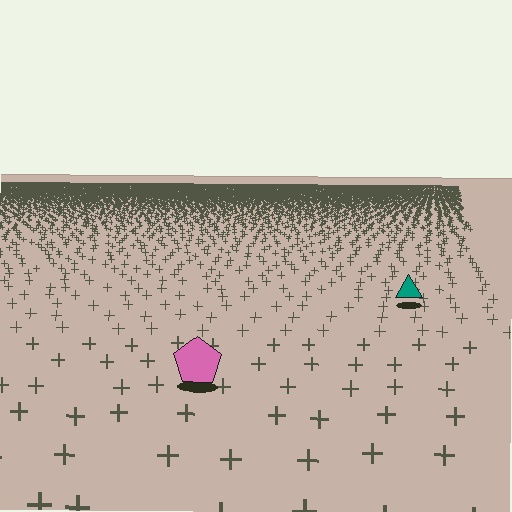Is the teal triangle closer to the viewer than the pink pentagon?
No. The pink pentagon is closer — you can tell from the texture gradient: the ground texture is coarser near it.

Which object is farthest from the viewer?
The teal triangle is farthest from the viewer. It appears smaller and the ground texture around it is denser.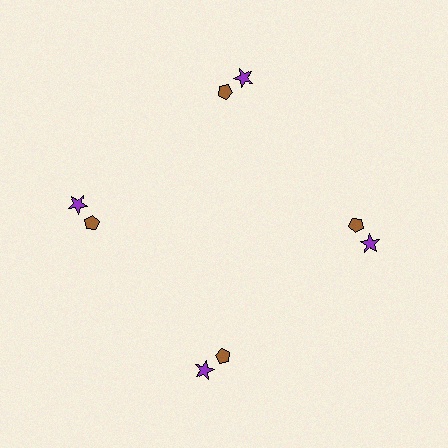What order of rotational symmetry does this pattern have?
This pattern has 4-fold rotational symmetry.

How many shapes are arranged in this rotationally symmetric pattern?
There are 8 shapes, arranged in 4 groups of 2.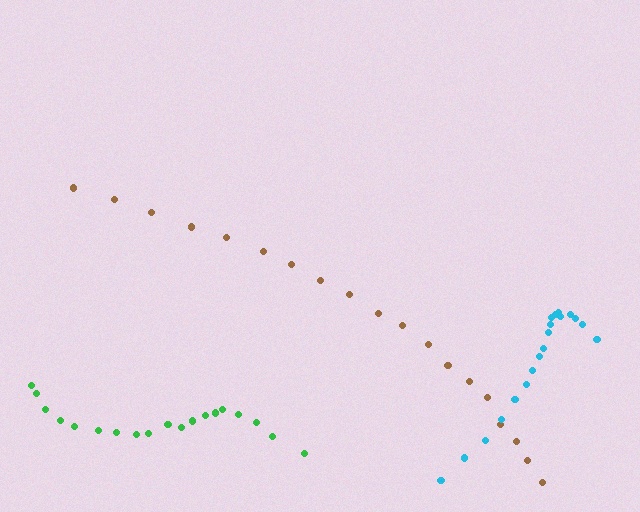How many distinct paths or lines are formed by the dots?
There are 3 distinct paths.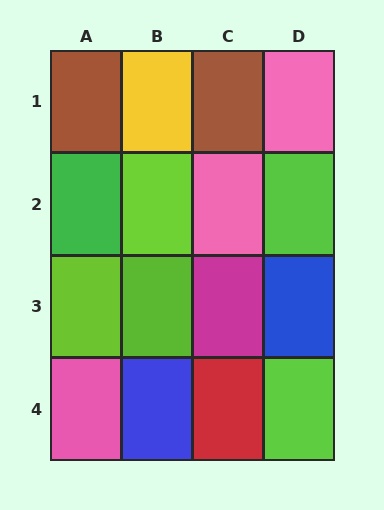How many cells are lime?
5 cells are lime.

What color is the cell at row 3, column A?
Lime.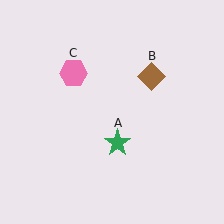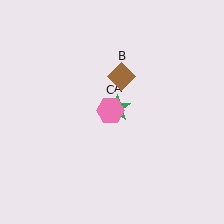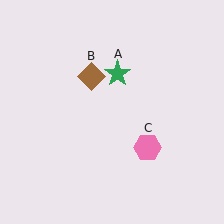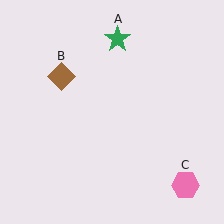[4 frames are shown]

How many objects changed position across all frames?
3 objects changed position: green star (object A), brown diamond (object B), pink hexagon (object C).